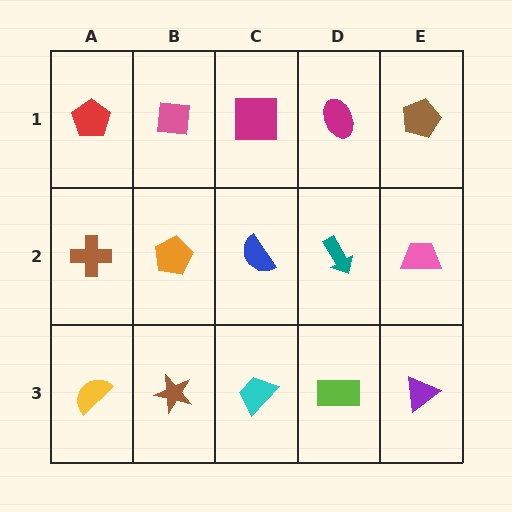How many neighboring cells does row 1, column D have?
3.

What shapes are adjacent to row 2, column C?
A magenta square (row 1, column C), a cyan trapezoid (row 3, column C), an orange pentagon (row 2, column B), a teal arrow (row 2, column D).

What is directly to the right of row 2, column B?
A blue semicircle.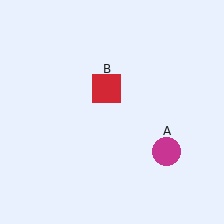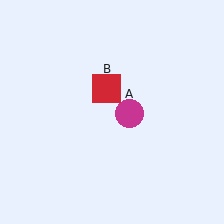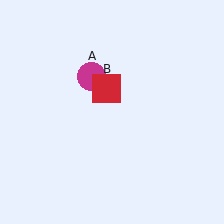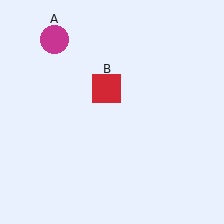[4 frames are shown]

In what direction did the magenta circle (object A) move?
The magenta circle (object A) moved up and to the left.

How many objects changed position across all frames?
1 object changed position: magenta circle (object A).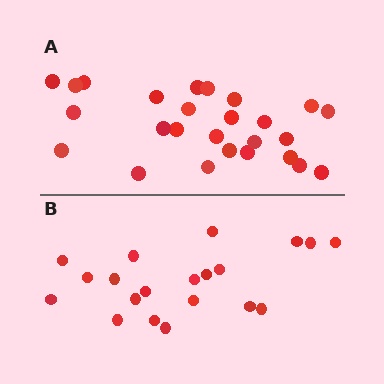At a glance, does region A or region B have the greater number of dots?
Region A (the top region) has more dots.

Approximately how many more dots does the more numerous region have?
Region A has about 6 more dots than region B.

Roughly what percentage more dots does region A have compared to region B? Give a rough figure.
About 30% more.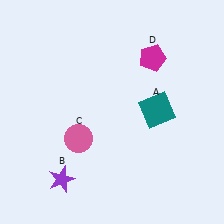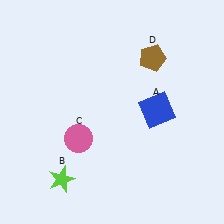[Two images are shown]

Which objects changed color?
A changed from teal to blue. B changed from purple to lime. D changed from magenta to brown.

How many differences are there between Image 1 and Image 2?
There are 3 differences between the two images.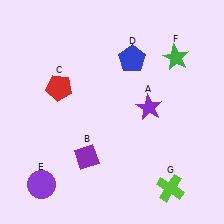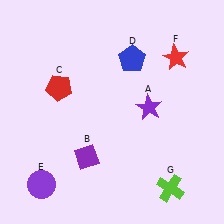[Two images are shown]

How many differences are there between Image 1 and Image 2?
There is 1 difference between the two images.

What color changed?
The star (F) changed from green in Image 1 to red in Image 2.